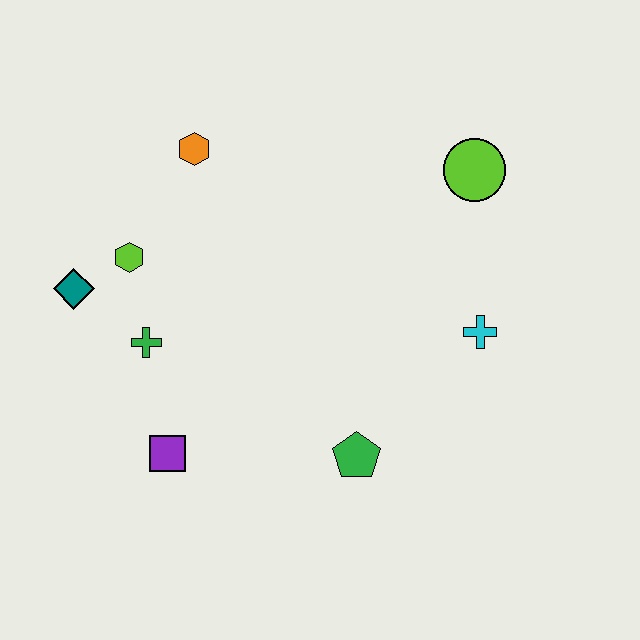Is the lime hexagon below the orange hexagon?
Yes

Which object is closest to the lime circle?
The cyan cross is closest to the lime circle.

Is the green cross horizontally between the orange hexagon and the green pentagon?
No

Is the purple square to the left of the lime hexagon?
No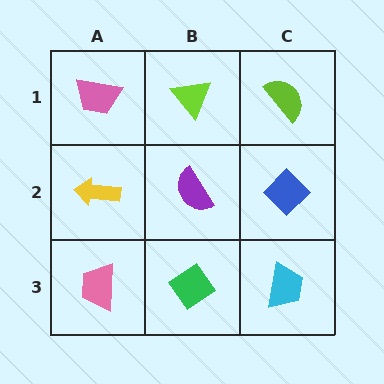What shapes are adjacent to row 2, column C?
A lime semicircle (row 1, column C), a cyan trapezoid (row 3, column C), a purple semicircle (row 2, column B).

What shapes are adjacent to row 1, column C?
A blue diamond (row 2, column C), a lime triangle (row 1, column B).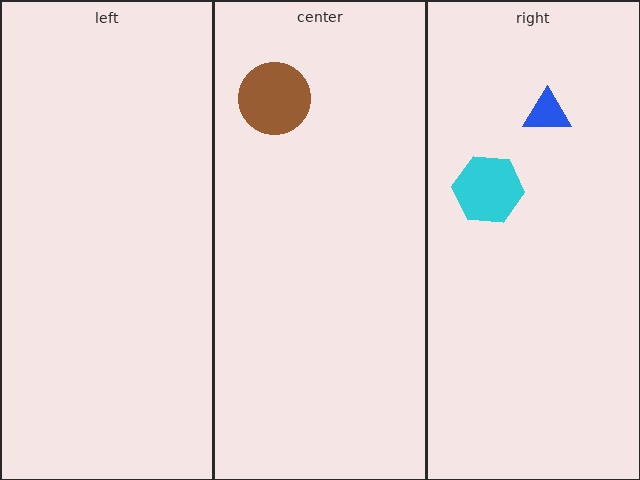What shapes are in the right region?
The blue triangle, the cyan hexagon.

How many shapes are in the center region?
1.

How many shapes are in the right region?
2.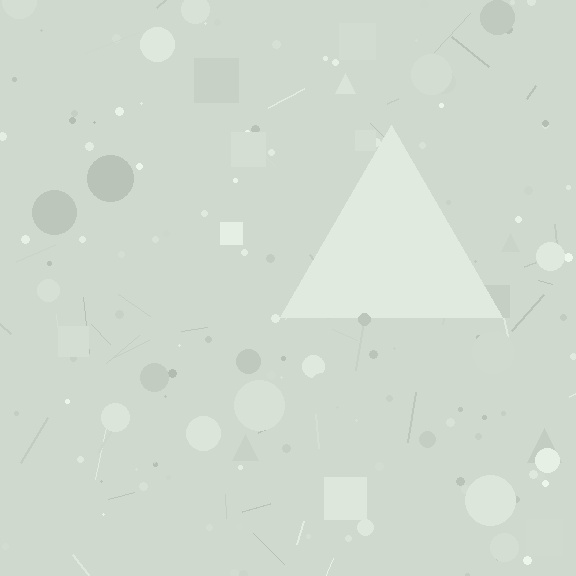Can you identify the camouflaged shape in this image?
The camouflaged shape is a triangle.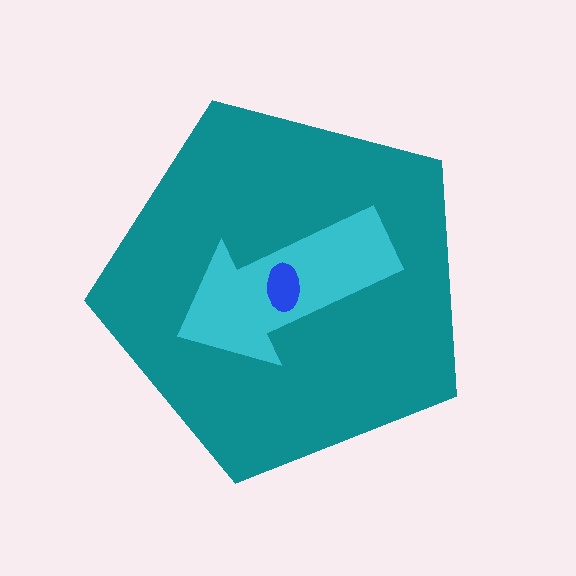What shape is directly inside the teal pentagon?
The cyan arrow.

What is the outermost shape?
The teal pentagon.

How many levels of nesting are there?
3.